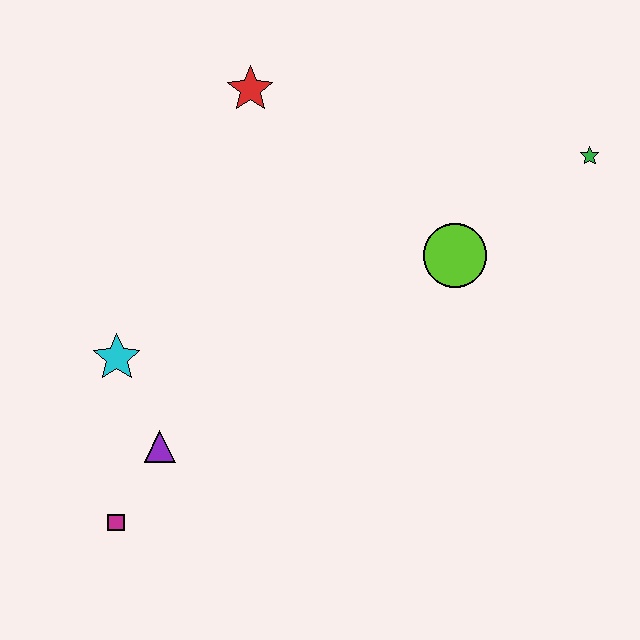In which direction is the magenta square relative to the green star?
The magenta square is to the left of the green star.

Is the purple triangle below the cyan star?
Yes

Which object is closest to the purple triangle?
The magenta square is closest to the purple triangle.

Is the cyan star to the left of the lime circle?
Yes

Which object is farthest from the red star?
The magenta square is farthest from the red star.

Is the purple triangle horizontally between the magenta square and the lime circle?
Yes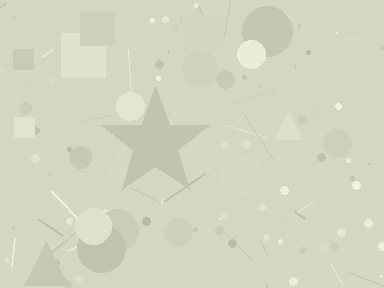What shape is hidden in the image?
A star is hidden in the image.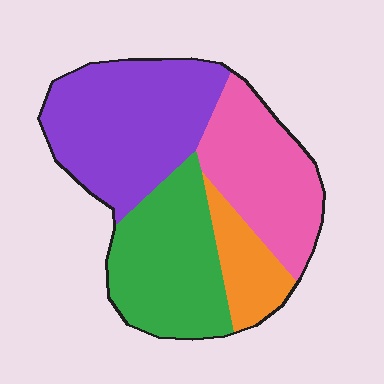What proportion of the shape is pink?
Pink covers 25% of the shape.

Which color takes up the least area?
Orange, at roughly 10%.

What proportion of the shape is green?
Green takes up about one quarter (1/4) of the shape.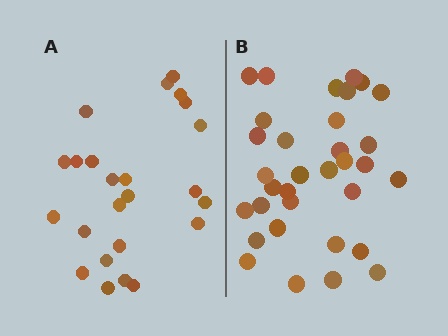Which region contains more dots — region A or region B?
Region B (the right region) has more dots.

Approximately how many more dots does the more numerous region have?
Region B has roughly 8 or so more dots than region A.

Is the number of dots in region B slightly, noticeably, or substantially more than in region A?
Region B has noticeably more, but not dramatically so. The ratio is roughly 1.4 to 1.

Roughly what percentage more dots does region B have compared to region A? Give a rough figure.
About 40% more.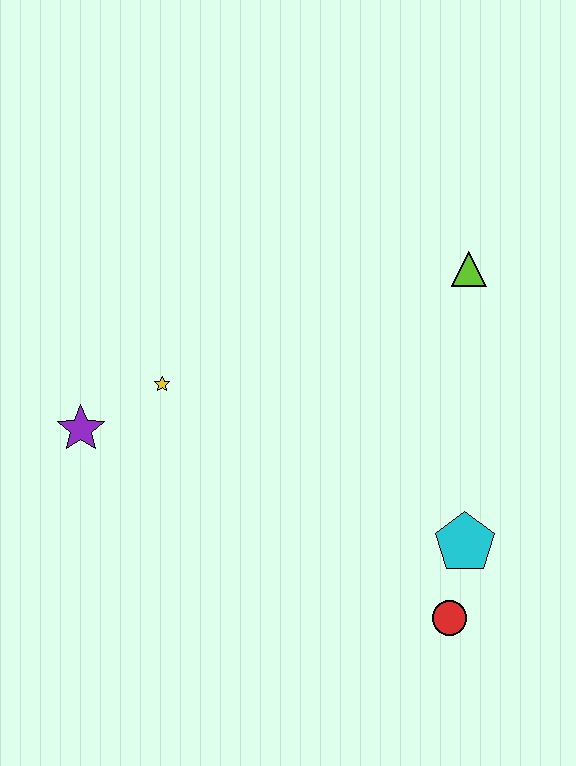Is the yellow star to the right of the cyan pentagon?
No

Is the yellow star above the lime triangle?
No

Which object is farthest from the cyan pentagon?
The purple star is farthest from the cyan pentagon.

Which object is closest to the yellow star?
The purple star is closest to the yellow star.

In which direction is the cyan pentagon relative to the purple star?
The cyan pentagon is to the right of the purple star.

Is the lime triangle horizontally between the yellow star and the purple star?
No